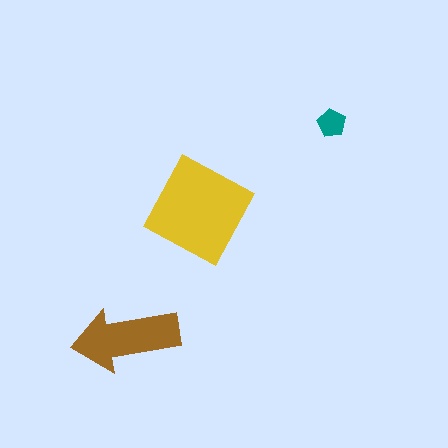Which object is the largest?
The yellow diamond.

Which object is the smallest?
The teal pentagon.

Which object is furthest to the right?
The teal pentagon is rightmost.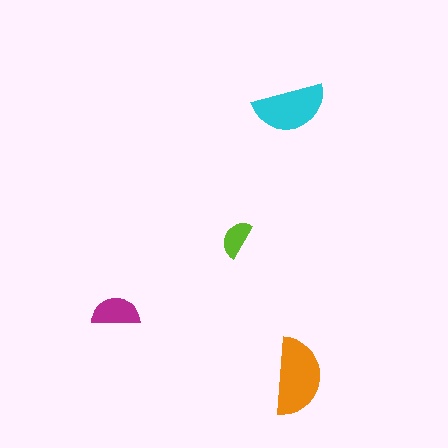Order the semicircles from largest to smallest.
the orange one, the cyan one, the magenta one, the lime one.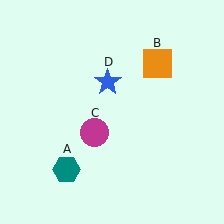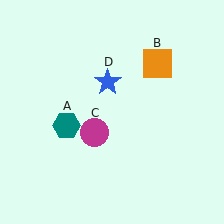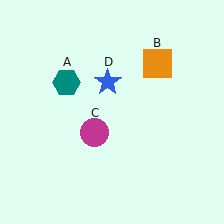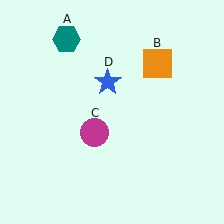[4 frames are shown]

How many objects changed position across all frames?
1 object changed position: teal hexagon (object A).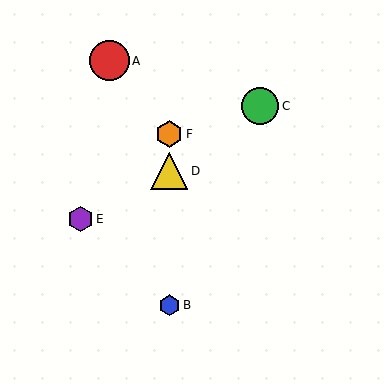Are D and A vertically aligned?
No, D is at x≈169 and A is at x≈109.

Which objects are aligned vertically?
Objects B, D, F are aligned vertically.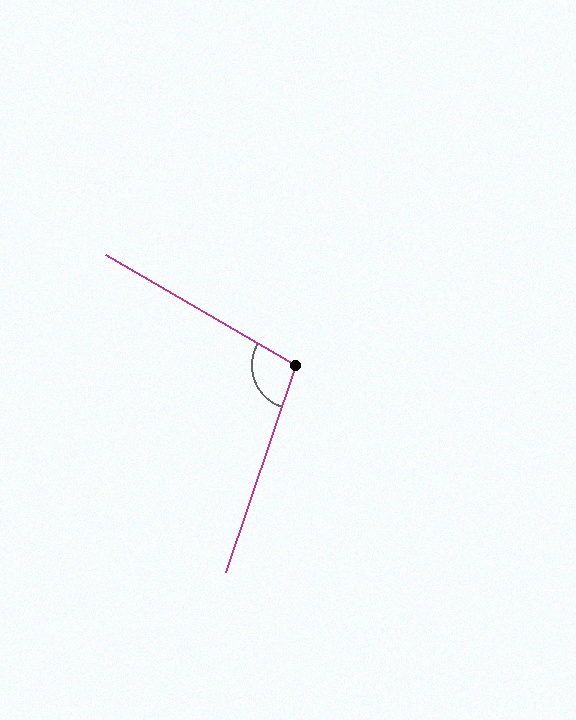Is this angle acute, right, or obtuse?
It is obtuse.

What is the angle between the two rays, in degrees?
Approximately 101 degrees.